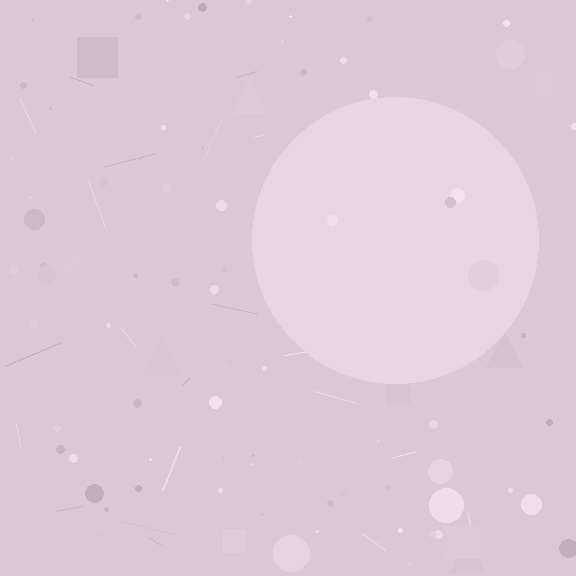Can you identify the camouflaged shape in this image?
The camouflaged shape is a circle.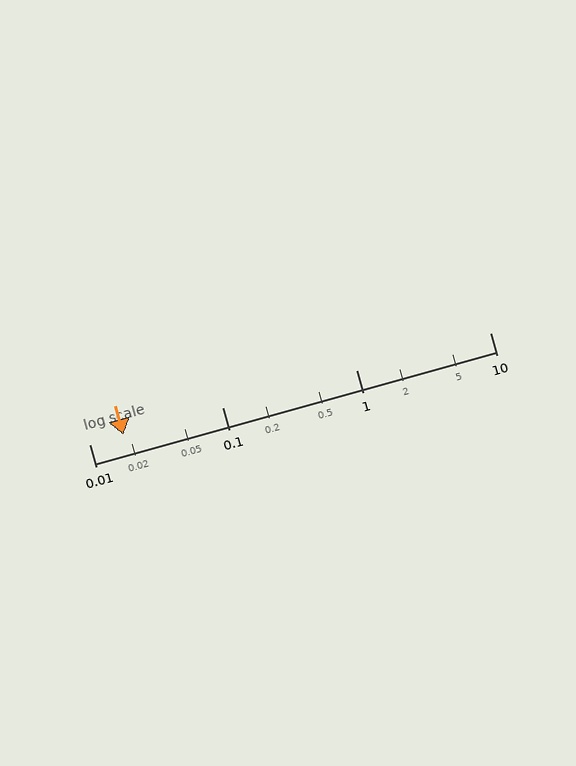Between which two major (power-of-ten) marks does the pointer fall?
The pointer is between 0.01 and 0.1.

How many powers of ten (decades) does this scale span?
The scale spans 3 decades, from 0.01 to 10.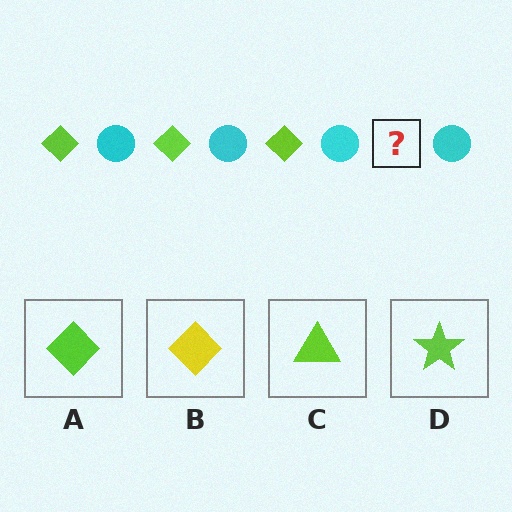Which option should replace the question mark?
Option A.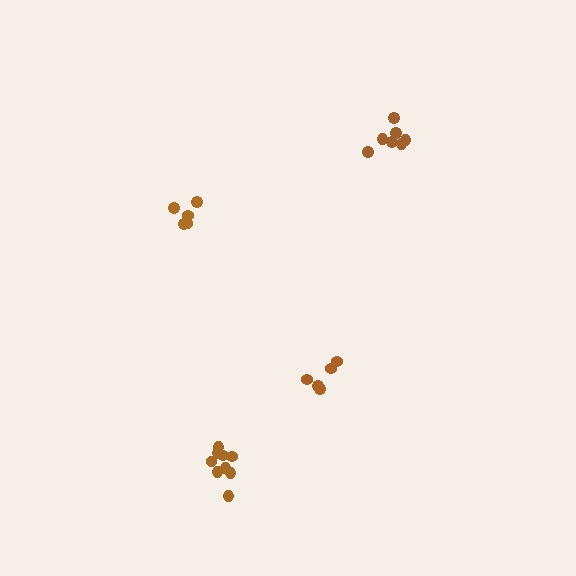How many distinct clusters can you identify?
There are 4 distinct clusters.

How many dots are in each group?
Group 1: 7 dots, Group 2: 5 dots, Group 3: 5 dots, Group 4: 9 dots (26 total).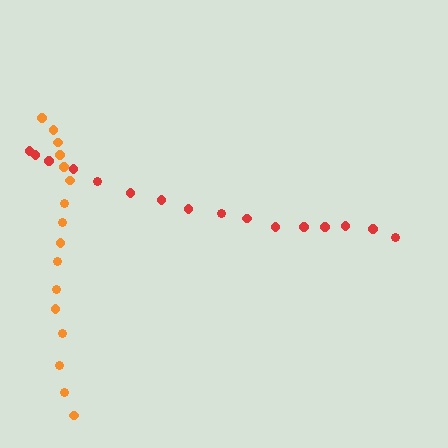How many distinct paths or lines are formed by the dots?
There are 2 distinct paths.